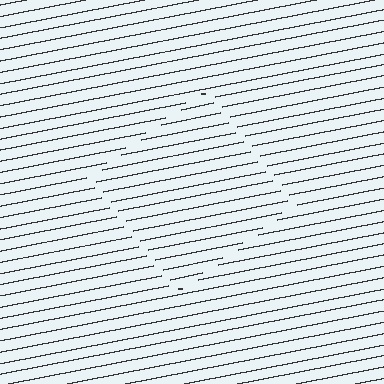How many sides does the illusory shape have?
4 sides — the line-ends trace a square.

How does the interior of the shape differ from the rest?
The interior of the shape contains the same grating, shifted by half a period — the contour is defined by the phase discontinuity where line-ends from the inner and outer gratings abut.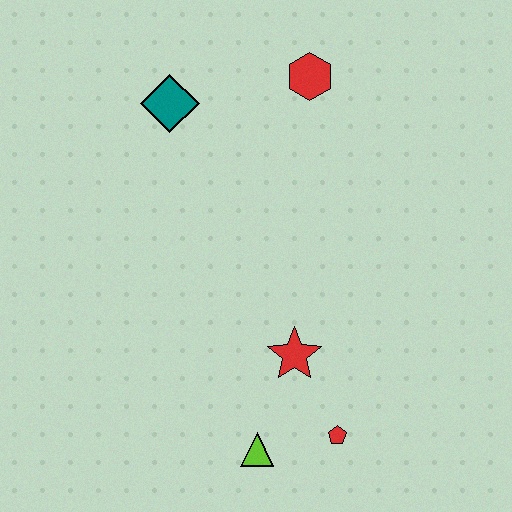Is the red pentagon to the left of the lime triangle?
No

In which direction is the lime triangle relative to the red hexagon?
The lime triangle is below the red hexagon.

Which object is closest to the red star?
The red pentagon is closest to the red star.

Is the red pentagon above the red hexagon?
No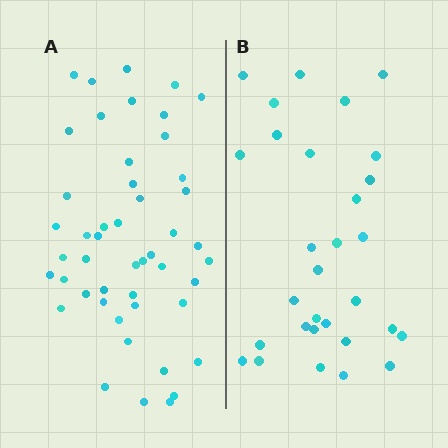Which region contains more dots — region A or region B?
Region A (the left region) has more dots.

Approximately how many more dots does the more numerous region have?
Region A has approximately 20 more dots than region B.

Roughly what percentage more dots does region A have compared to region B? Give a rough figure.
About 60% more.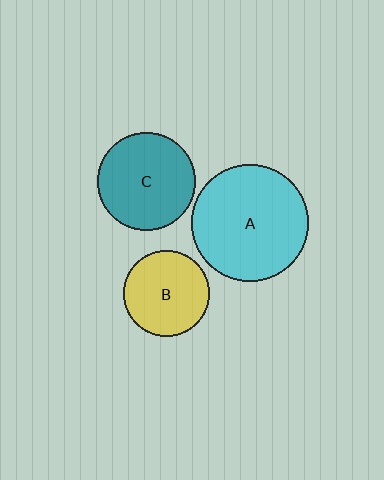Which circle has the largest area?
Circle A (cyan).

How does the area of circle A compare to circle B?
Approximately 1.9 times.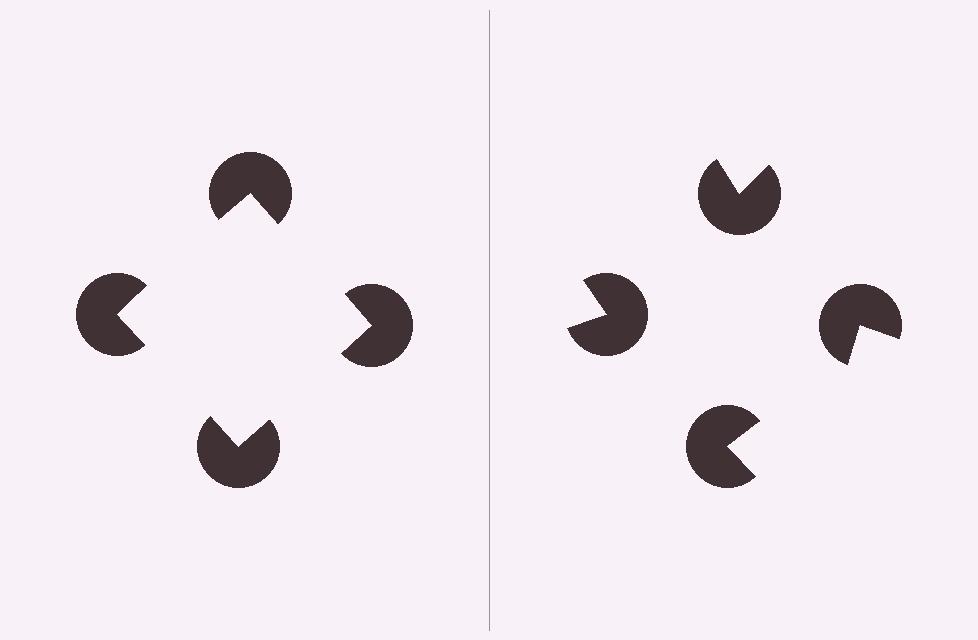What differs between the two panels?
The pac-man discs are positioned identically on both sides; only the wedge orientations differ. On the left they align to a square; on the right they are misaligned.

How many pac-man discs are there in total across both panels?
8 — 4 on each side.